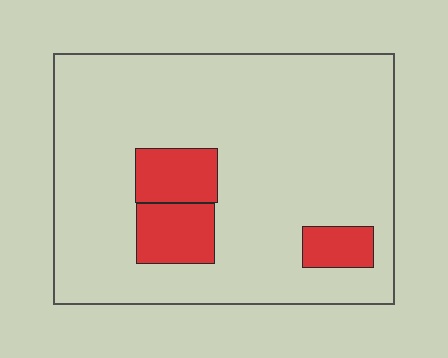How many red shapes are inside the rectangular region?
3.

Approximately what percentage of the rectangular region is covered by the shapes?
Approximately 15%.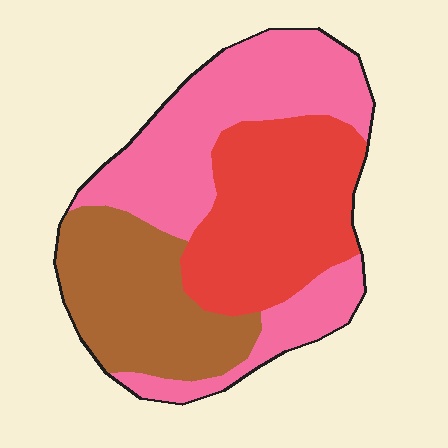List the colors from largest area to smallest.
From largest to smallest: pink, red, brown.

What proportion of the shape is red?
Red takes up between a sixth and a third of the shape.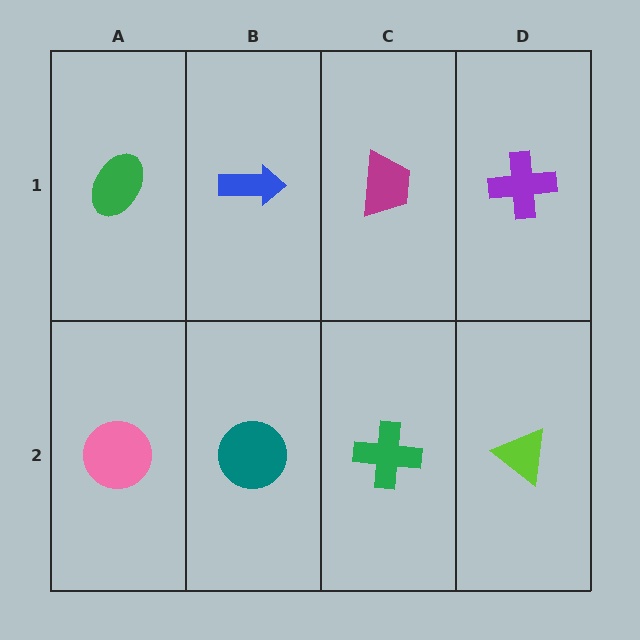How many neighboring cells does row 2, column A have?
2.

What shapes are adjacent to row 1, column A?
A pink circle (row 2, column A), a blue arrow (row 1, column B).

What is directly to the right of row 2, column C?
A lime triangle.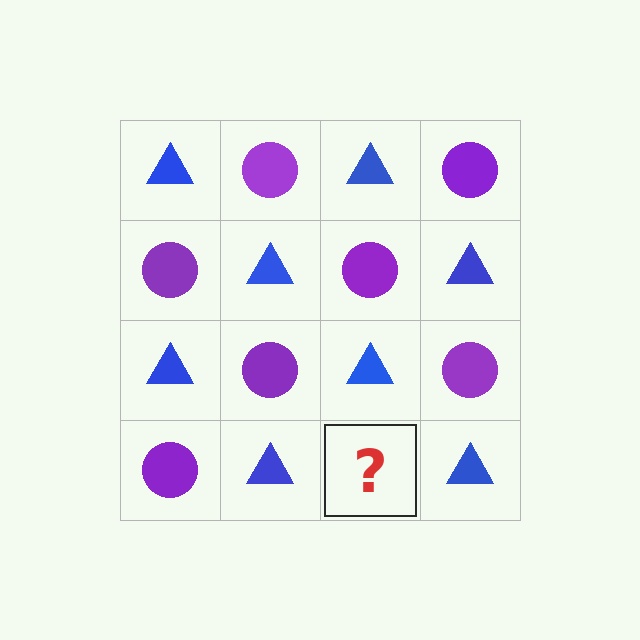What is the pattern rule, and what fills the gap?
The rule is that it alternates blue triangle and purple circle in a checkerboard pattern. The gap should be filled with a purple circle.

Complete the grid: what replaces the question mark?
The question mark should be replaced with a purple circle.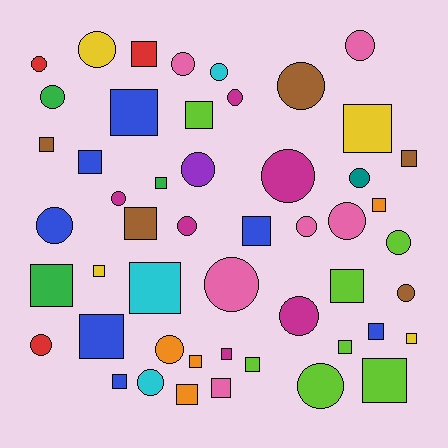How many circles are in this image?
There are 24 circles.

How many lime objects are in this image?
There are 7 lime objects.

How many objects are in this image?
There are 50 objects.